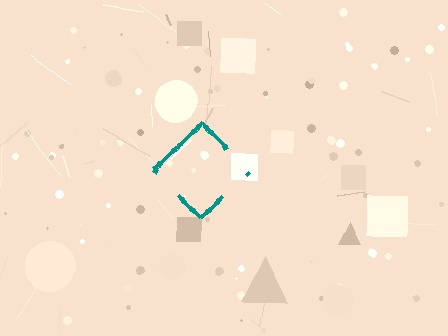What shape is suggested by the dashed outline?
The dashed outline suggests a diamond.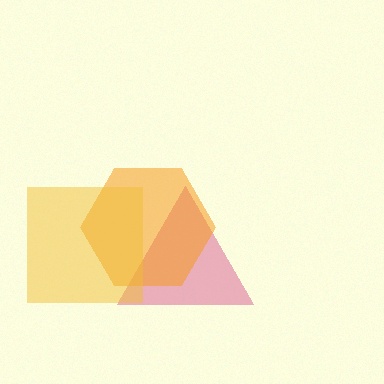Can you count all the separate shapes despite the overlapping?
Yes, there are 3 separate shapes.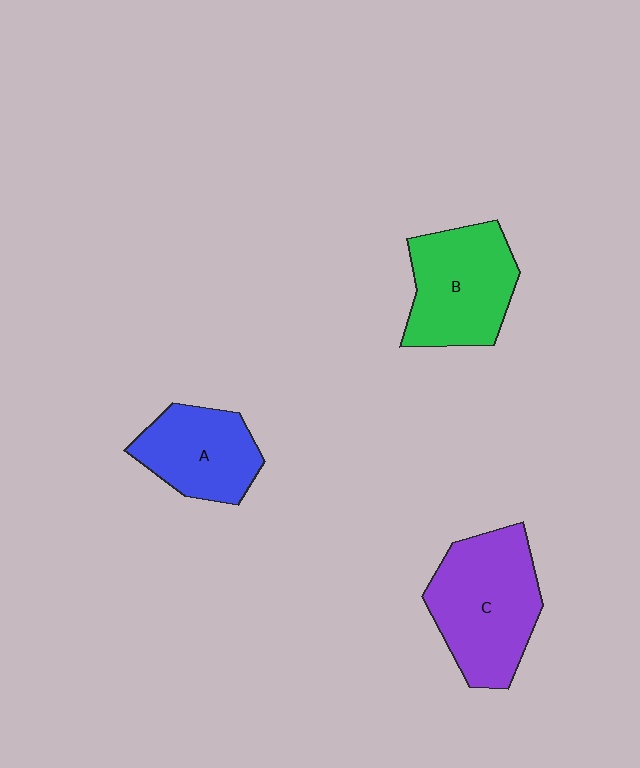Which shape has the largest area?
Shape C (purple).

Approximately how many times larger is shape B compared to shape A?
Approximately 1.2 times.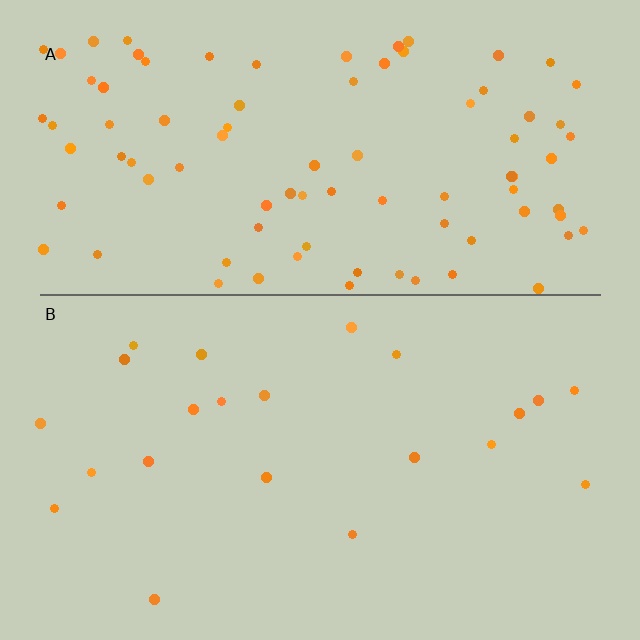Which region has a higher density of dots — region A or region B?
A (the top).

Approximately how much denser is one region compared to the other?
Approximately 4.1× — region A over region B.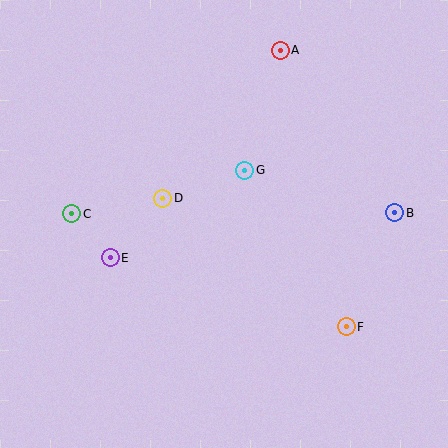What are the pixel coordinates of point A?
Point A is at (280, 50).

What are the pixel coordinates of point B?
Point B is at (395, 213).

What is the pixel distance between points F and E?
The distance between F and E is 246 pixels.